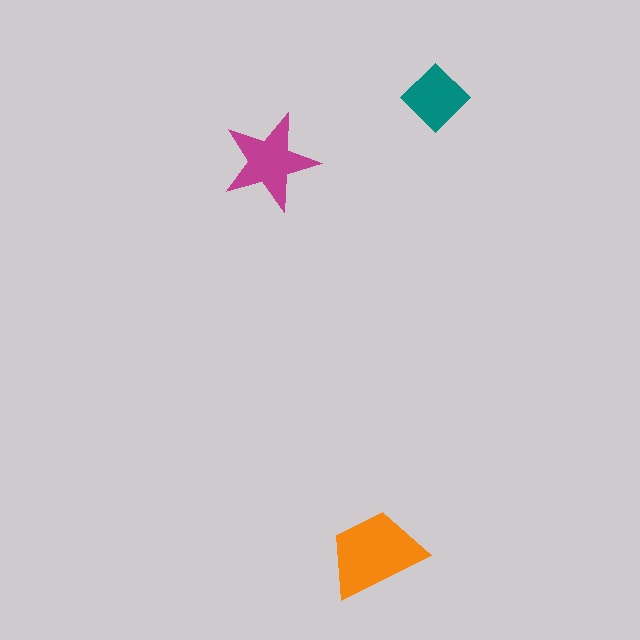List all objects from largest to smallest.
The orange trapezoid, the magenta star, the teal diamond.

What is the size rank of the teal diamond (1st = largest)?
3rd.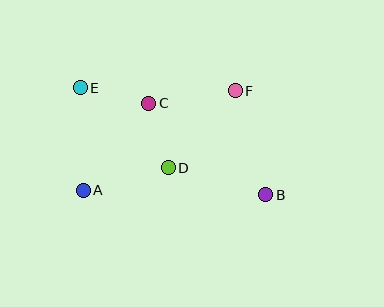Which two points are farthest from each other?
Points B and E are farthest from each other.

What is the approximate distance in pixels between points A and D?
The distance between A and D is approximately 88 pixels.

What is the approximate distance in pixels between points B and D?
The distance between B and D is approximately 101 pixels.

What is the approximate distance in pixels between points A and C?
The distance between A and C is approximately 109 pixels.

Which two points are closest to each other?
Points C and D are closest to each other.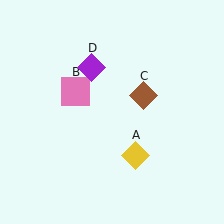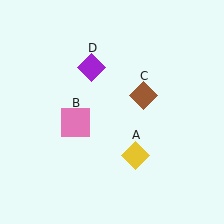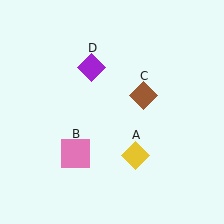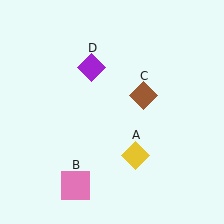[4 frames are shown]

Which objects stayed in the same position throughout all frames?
Yellow diamond (object A) and brown diamond (object C) and purple diamond (object D) remained stationary.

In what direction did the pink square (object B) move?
The pink square (object B) moved down.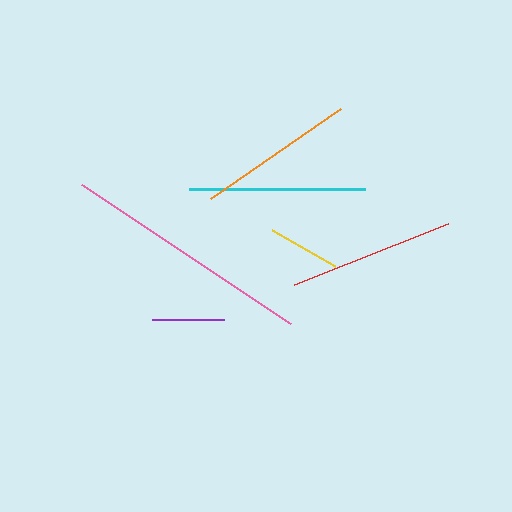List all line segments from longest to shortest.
From longest to shortest: pink, cyan, red, orange, yellow, purple.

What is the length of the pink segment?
The pink segment is approximately 251 pixels long.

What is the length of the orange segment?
The orange segment is approximately 158 pixels long.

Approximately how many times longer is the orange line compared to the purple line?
The orange line is approximately 2.2 times the length of the purple line.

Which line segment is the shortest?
The purple line is the shortest at approximately 72 pixels.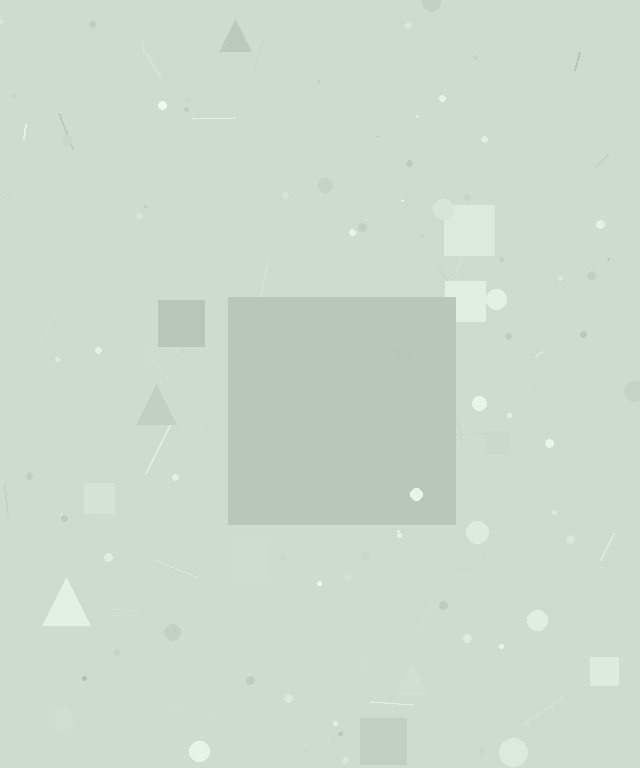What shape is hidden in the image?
A square is hidden in the image.